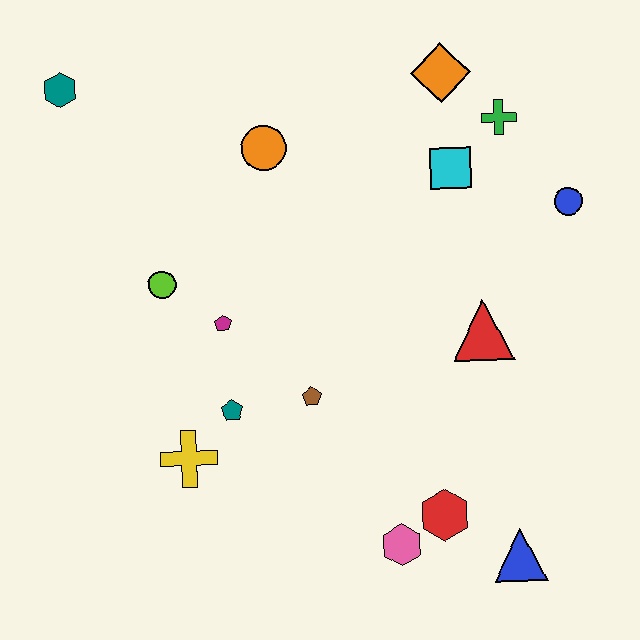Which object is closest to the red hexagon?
The pink hexagon is closest to the red hexagon.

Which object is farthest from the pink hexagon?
The teal hexagon is farthest from the pink hexagon.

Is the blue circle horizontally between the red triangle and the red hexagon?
No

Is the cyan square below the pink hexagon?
No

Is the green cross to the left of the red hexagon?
No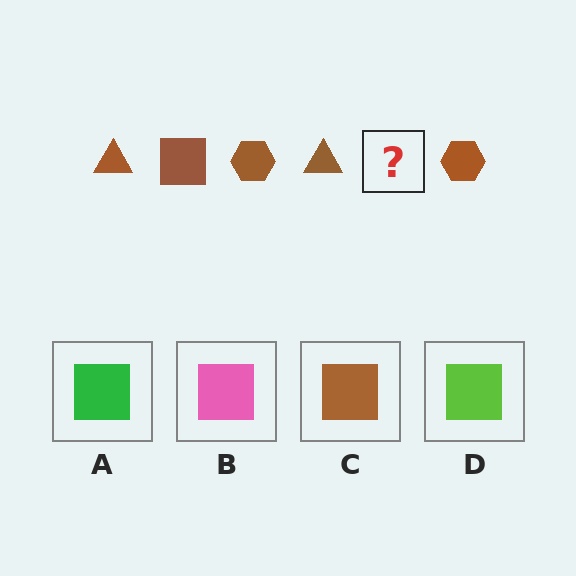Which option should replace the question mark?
Option C.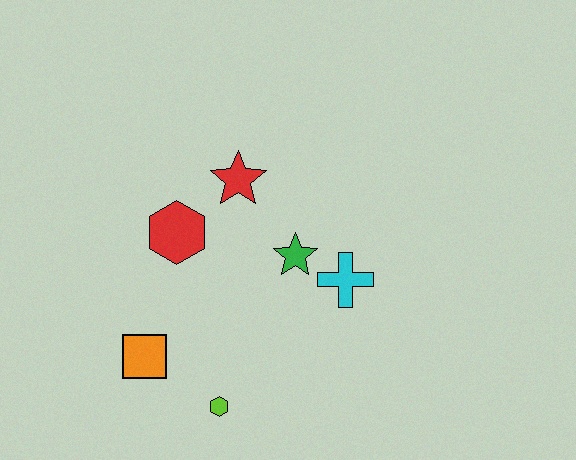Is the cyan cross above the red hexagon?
No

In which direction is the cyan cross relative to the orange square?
The cyan cross is to the right of the orange square.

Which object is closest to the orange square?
The lime hexagon is closest to the orange square.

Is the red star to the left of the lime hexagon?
No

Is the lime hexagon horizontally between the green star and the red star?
No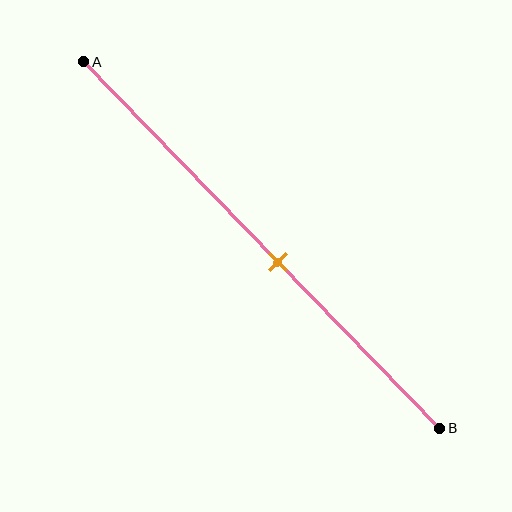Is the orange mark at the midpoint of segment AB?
No, the mark is at about 55% from A, not at the 50% midpoint.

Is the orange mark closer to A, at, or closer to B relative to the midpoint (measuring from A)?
The orange mark is closer to point B than the midpoint of segment AB.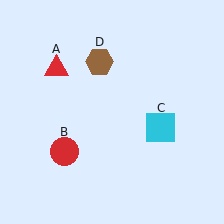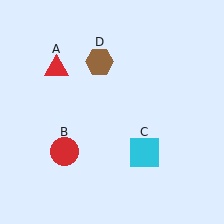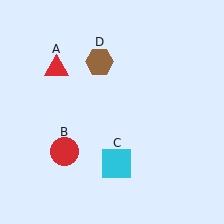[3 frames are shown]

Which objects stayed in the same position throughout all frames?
Red triangle (object A) and red circle (object B) and brown hexagon (object D) remained stationary.